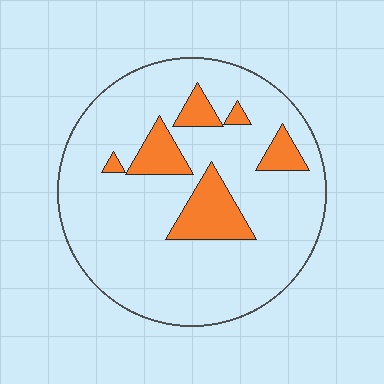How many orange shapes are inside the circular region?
6.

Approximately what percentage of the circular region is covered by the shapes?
Approximately 15%.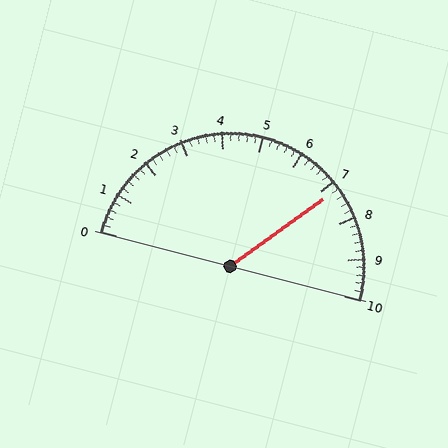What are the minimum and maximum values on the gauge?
The gauge ranges from 0 to 10.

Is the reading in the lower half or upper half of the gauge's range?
The reading is in the upper half of the range (0 to 10).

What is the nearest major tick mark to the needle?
The nearest major tick mark is 7.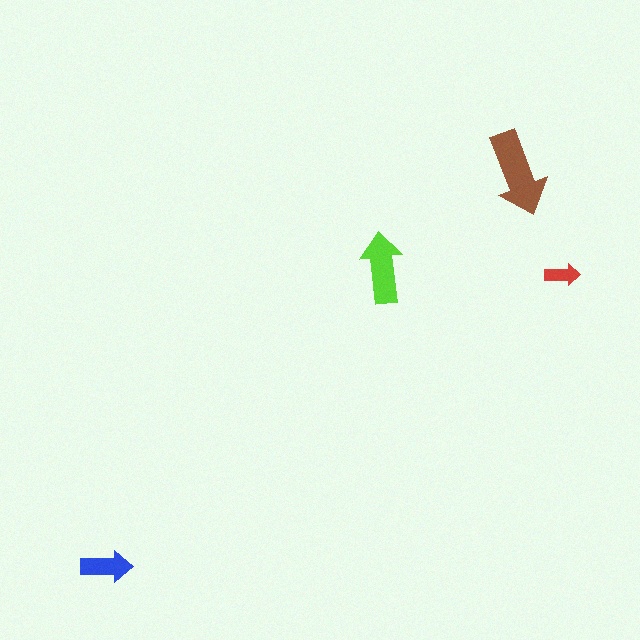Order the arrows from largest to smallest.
the brown one, the lime one, the blue one, the red one.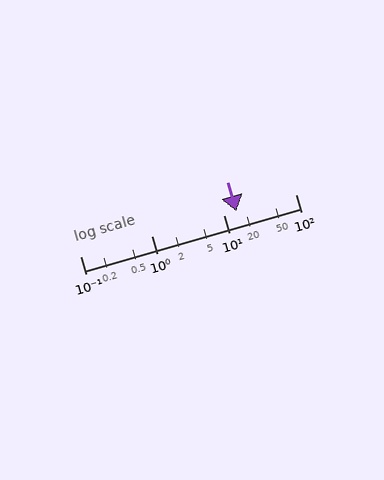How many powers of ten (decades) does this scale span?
The scale spans 3 decades, from 0.1 to 100.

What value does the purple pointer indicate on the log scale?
The pointer indicates approximately 15.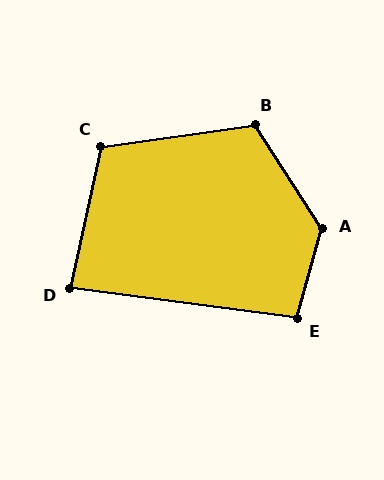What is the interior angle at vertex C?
Approximately 110 degrees (obtuse).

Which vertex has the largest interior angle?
A, at approximately 131 degrees.